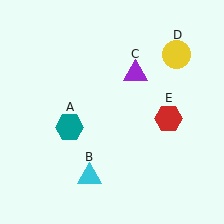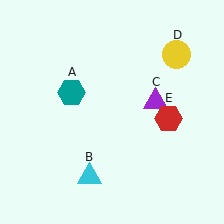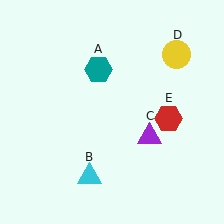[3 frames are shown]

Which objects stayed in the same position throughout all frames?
Cyan triangle (object B) and yellow circle (object D) and red hexagon (object E) remained stationary.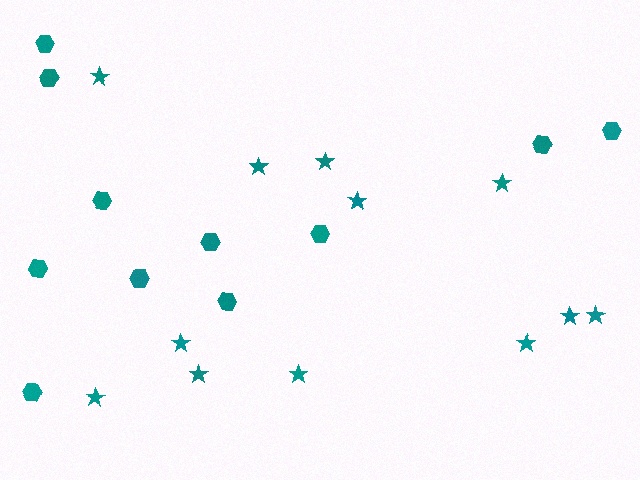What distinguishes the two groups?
There are 2 groups: one group of hexagons (11) and one group of stars (12).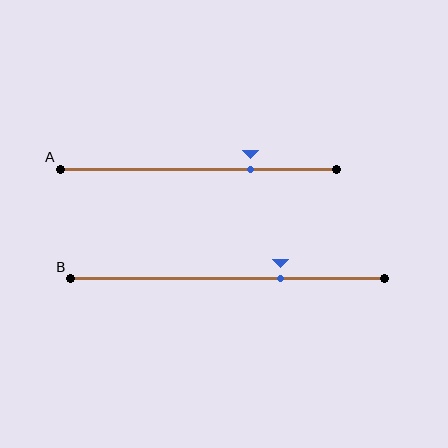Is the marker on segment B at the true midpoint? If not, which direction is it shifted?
No, the marker on segment B is shifted to the right by about 17% of the segment length.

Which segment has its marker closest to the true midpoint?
Segment B has its marker closest to the true midpoint.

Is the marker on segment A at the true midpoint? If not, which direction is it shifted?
No, the marker on segment A is shifted to the right by about 19% of the segment length.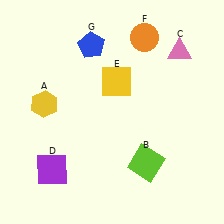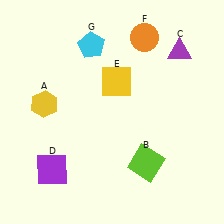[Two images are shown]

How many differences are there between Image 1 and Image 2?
There are 2 differences between the two images.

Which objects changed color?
C changed from pink to purple. G changed from blue to cyan.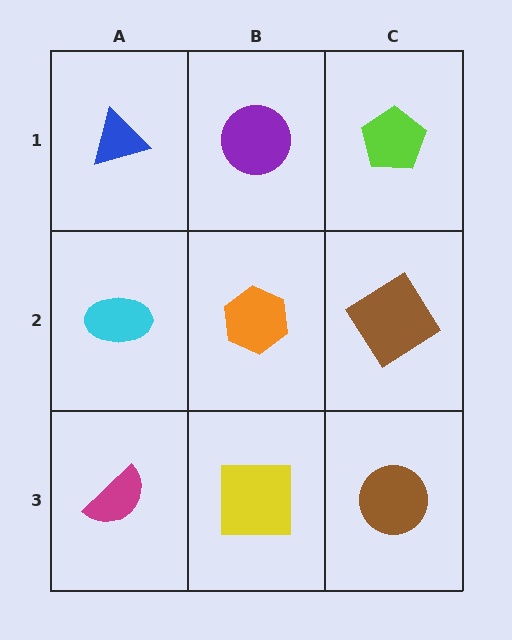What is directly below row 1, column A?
A cyan ellipse.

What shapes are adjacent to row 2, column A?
A blue triangle (row 1, column A), a magenta semicircle (row 3, column A), an orange hexagon (row 2, column B).